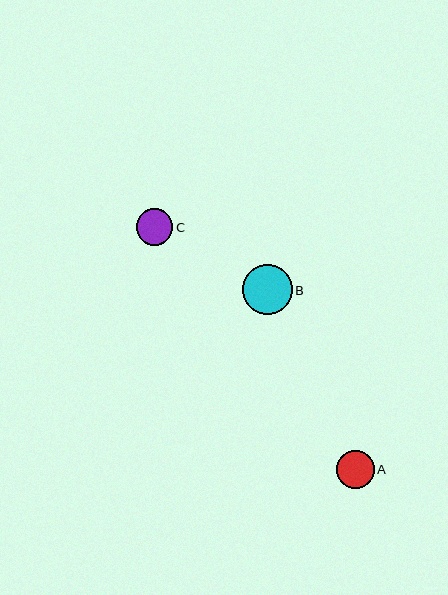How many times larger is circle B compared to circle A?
Circle B is approximately 1.3 times the size of circle A.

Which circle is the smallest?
Circle C is the smallest with a size of approximately 37 pixels.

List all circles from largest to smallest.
From largest to smallest: B, A, C.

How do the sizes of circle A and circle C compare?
Circle A and circle C are approximately the same size.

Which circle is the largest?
Circle B is the largest with a size of approximately 50 pixels.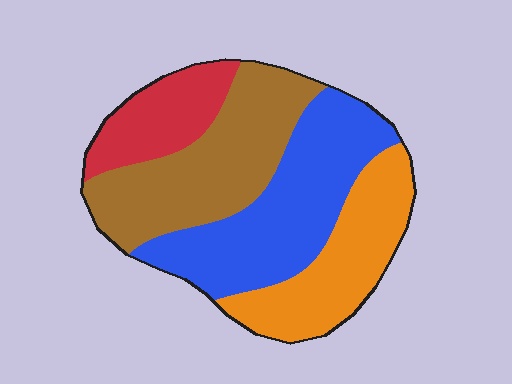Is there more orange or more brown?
Brown.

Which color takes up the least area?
Red, at roughly 15%.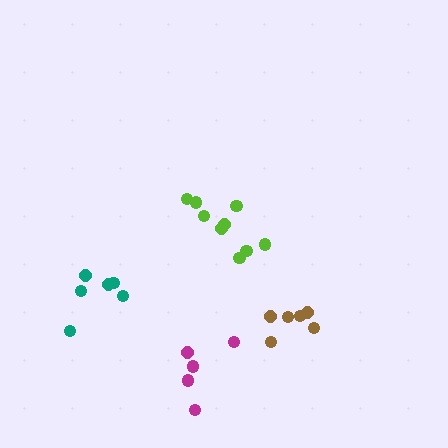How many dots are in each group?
Group 1: 9 dots, Group 2: 6 dots, Group 3: 5 dots, Group 4: 6 dots (26 total).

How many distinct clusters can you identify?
There are 4 distinct clusters.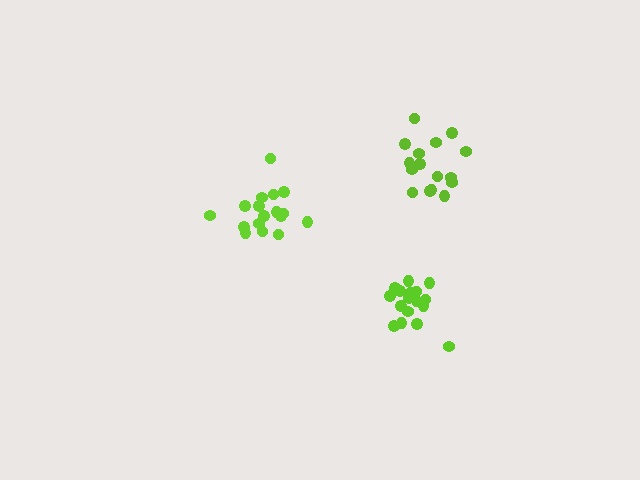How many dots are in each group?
Group 1: 17 dots, Group 2: 16 dots, Group 3: 17 dots (50 total).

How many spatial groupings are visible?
There are 3 spatial groupings.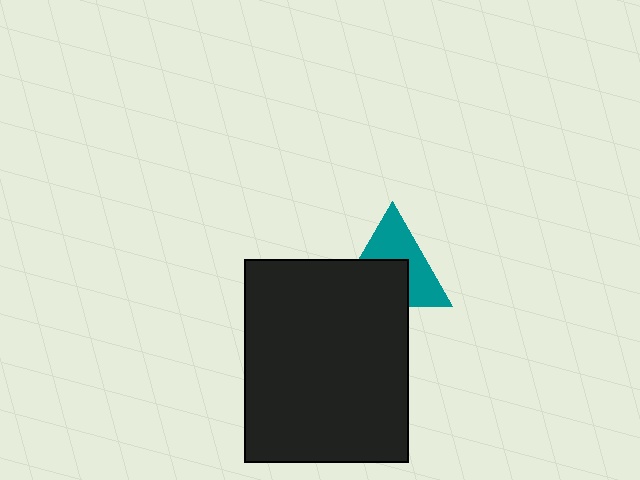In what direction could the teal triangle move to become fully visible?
The teal triangle could move up. That would shift it out from behind the black rectangle entirely.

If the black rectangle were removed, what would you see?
You would see the complete teal triangle.